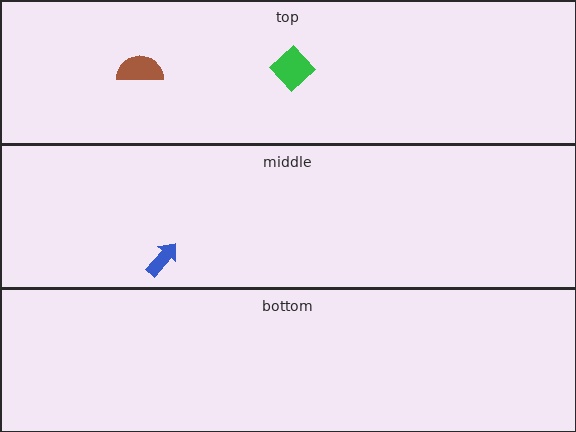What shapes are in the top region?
The brown semicircle, the green diamond.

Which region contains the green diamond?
The top region.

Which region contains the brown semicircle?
The top region.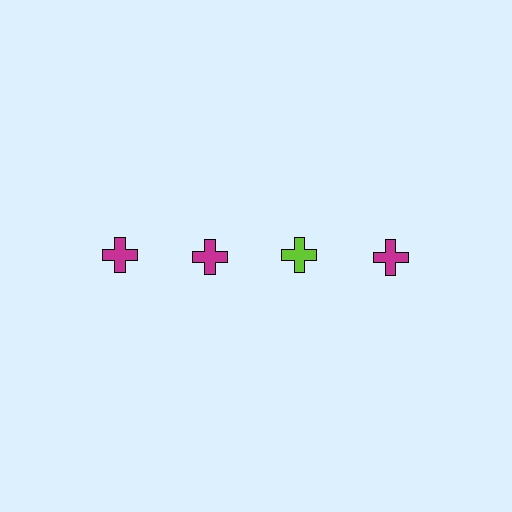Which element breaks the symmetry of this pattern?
The lime cross in the top row, center column breaks the symmetry. All other shapes are magenta crosses.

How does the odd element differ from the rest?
It has a different color: lime instead of magenta.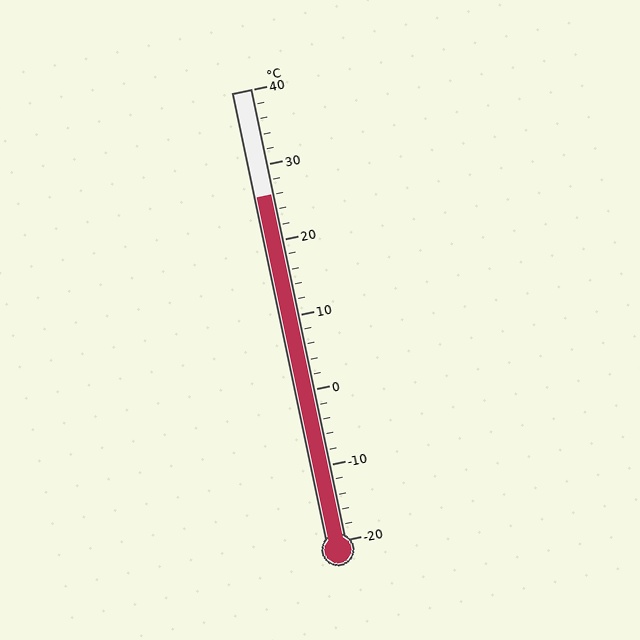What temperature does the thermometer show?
The thermometer shows approximately 26°C.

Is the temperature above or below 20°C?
The temperature is above 20°C.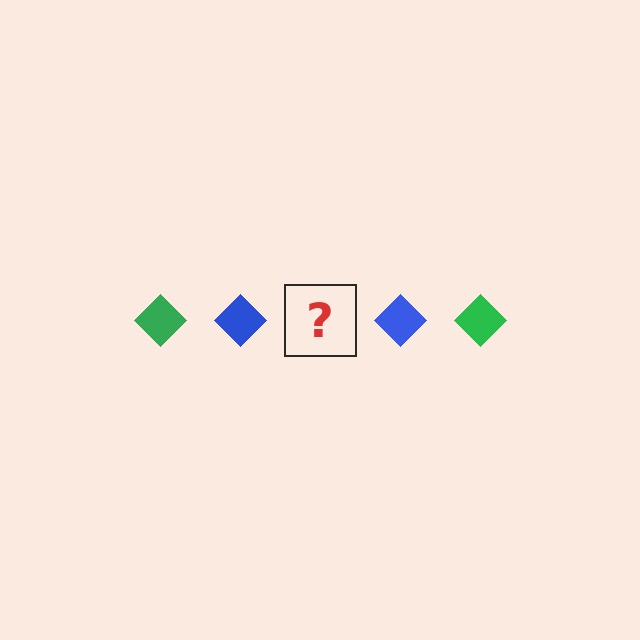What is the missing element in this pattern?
The missing element is a green diamond.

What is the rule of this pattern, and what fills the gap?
The rule is that the pattern cycles through green, blue diamonds. The gap should be filled with a green diamond.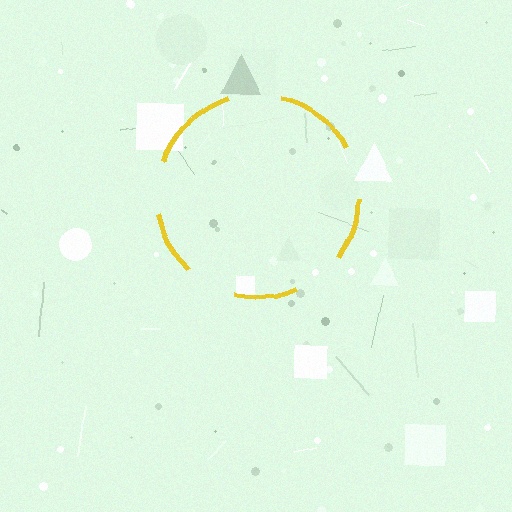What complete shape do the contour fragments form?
The contour fragments form a circle.